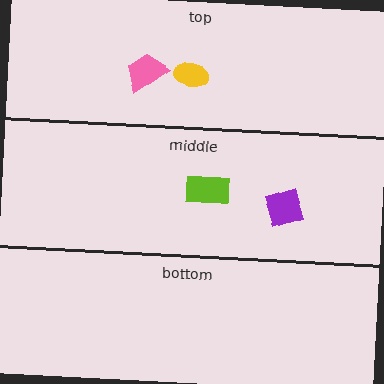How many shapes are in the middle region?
2.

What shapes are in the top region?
The pink trapezoid, the yellow ellipse.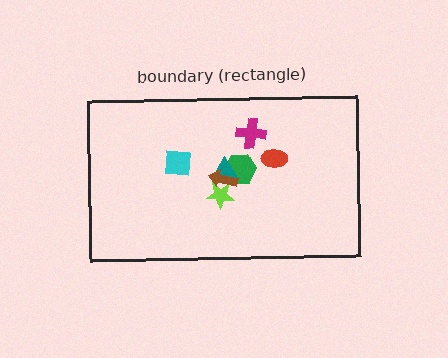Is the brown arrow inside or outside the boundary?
Inside.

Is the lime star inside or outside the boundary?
Inside.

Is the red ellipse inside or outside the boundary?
Inside.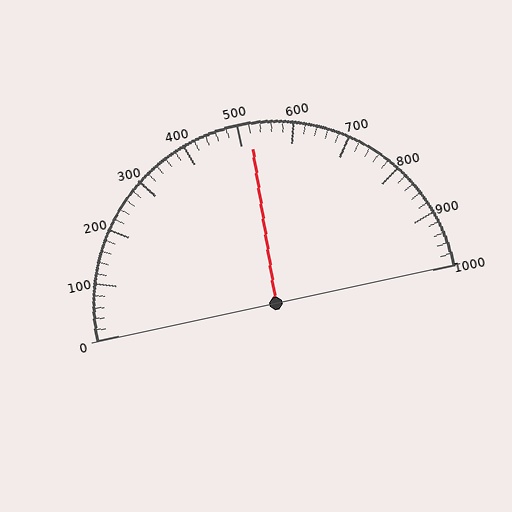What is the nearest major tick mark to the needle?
The nearest major tick mark is 500.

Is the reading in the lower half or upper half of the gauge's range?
The reading is in the upper half of the range (0 to 1000).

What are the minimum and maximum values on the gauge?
The gauge ranges from 0 to 1000.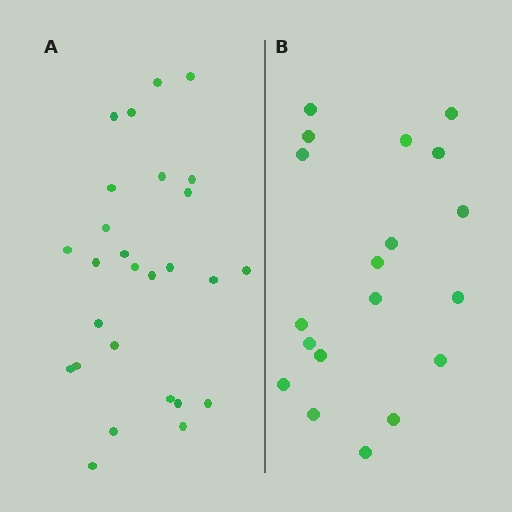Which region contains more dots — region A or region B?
Region A (the left region) has more dots.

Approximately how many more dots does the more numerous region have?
Region A has roughly 8 or so more dots than region B.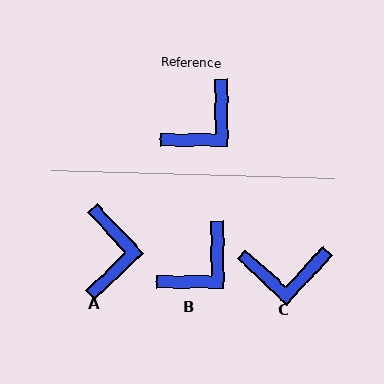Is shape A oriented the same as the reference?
No, it is off by about 43 degrees.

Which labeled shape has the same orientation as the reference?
B.